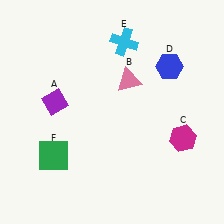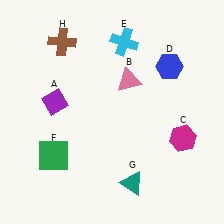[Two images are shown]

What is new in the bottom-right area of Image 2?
A teal triangle (G) was added in the bottom-right area of Image 2.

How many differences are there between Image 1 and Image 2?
There are 2 differences between the two images.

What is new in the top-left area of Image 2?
A brown cross (H) was added in the top-left area of Image 2.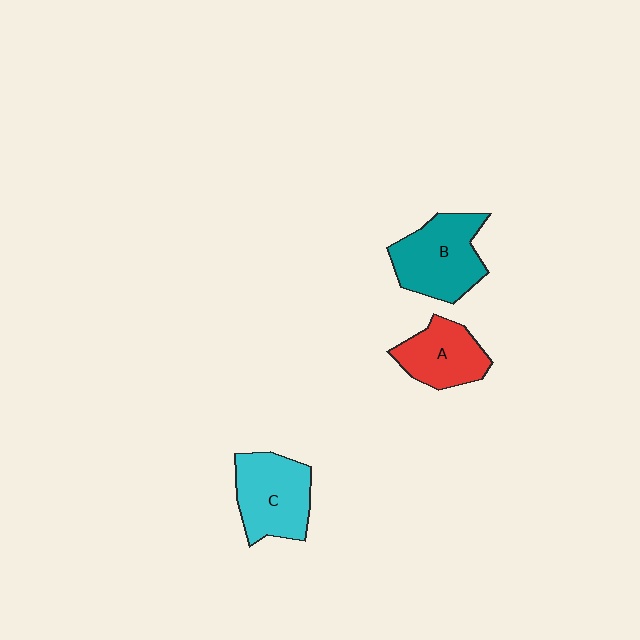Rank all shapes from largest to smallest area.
From largest to smallest: B (teal), C (cyan), A (red).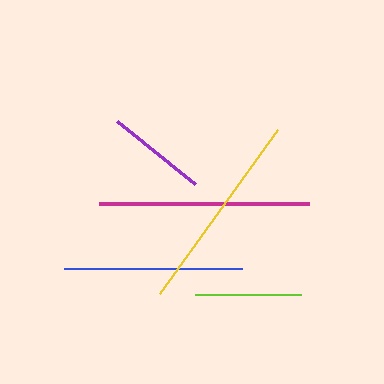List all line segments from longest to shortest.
From longest to shortest: magenta, yellow, blue, lime, purple.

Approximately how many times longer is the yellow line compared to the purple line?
The yellow line is approximately 2.0 times the length of the purple line.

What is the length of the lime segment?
The lime segment is approximately 106 pixels long.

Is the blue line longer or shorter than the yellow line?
The yellow line is longer than the blue line.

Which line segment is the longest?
The magenta line is the longest at approximately 209 pixels.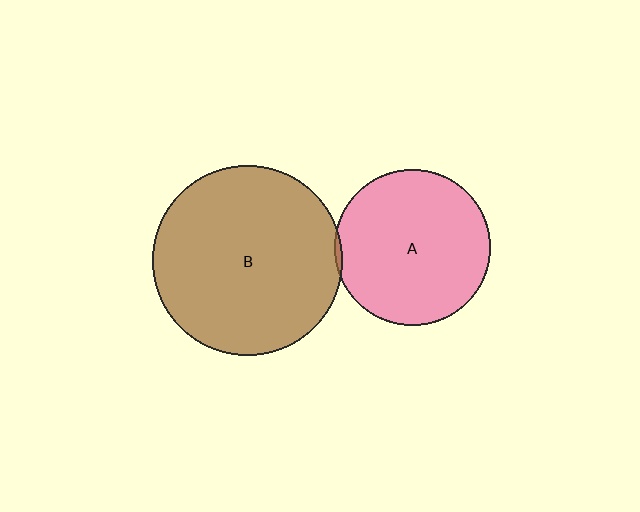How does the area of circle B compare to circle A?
Approximately 1.5 times.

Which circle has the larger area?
Circle B (brown).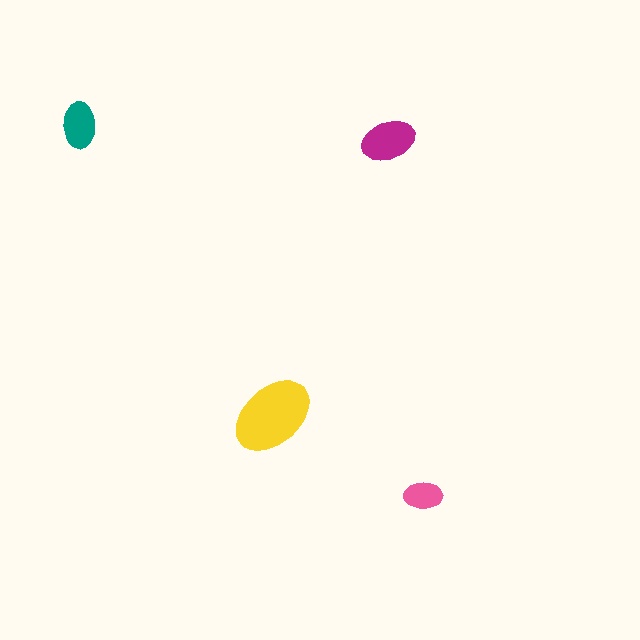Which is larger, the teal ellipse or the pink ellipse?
The teal one.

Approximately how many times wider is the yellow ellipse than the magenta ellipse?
About 1.5 times wider.